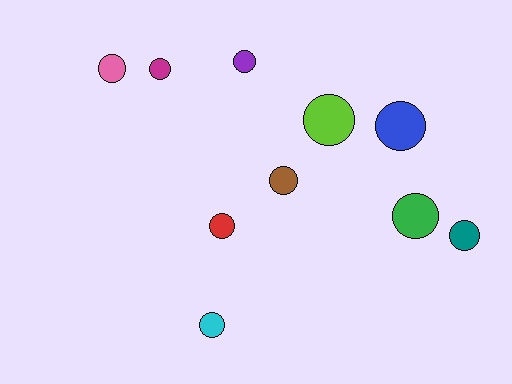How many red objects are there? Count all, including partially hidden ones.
There is 1 red object.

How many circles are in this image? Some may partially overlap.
There are 10 circles.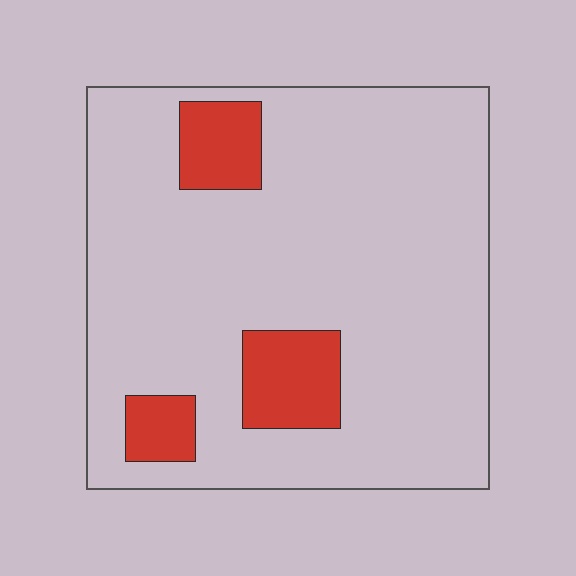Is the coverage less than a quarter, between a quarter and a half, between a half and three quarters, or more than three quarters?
Less than a quarter.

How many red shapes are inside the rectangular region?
3.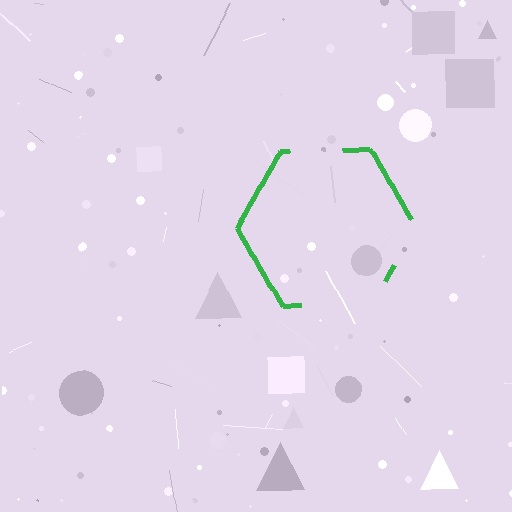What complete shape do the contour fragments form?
The contour fragments form a hexagon.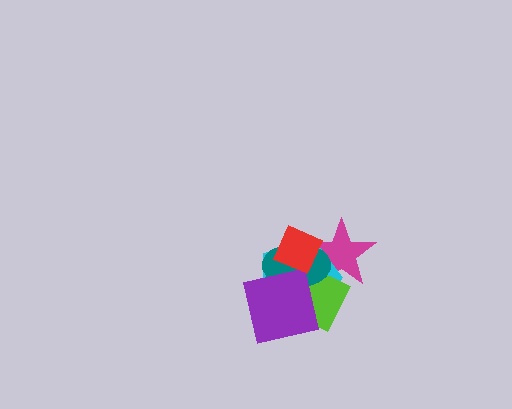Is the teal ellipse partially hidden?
Yes, it is partially covered by another shape.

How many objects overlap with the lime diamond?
5 objects overlap with the lime diamond.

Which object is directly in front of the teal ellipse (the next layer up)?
The purple square is directly in front of the teal ellipse.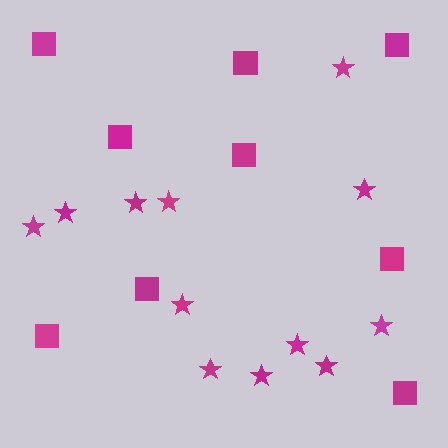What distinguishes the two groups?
There are 2 groups: one group of stars (12) and one group of squares (9).